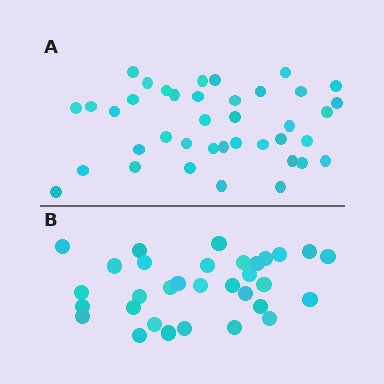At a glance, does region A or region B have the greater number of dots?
Region A (the top region) has more dots.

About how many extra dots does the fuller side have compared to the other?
Region A has roughly 8 or so more dots than region B.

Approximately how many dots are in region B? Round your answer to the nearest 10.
About 30 dots. (The exact count is 32, which rounds to 30.)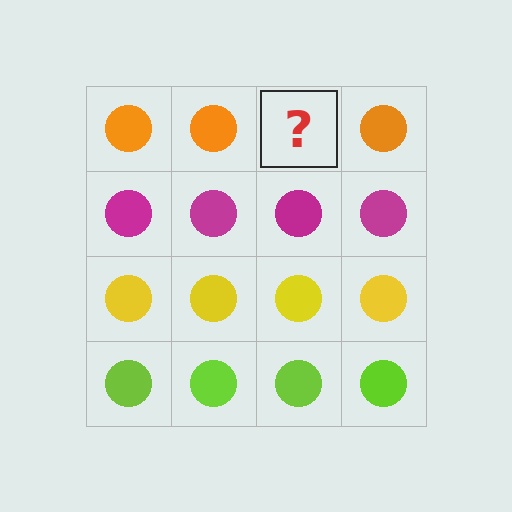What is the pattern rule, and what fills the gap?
The rule is that each row has a consistent color. The gap should be filled with an orange circle.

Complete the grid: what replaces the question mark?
The question mark should be replaced with an orange circle.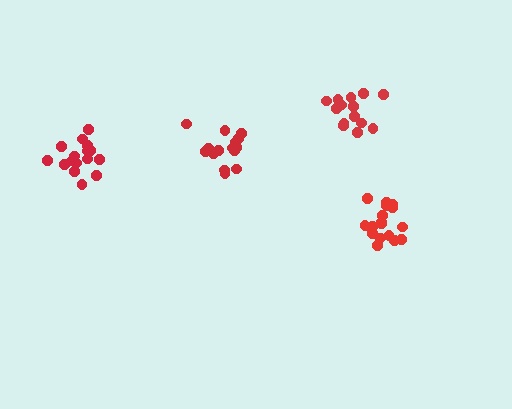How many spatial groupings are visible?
There are 4 spatial groupings.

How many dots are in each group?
Group 1: 18 dots, Group 2: 14 dots, Group 3: 15 dots, Group 4: 17 dots (64 total).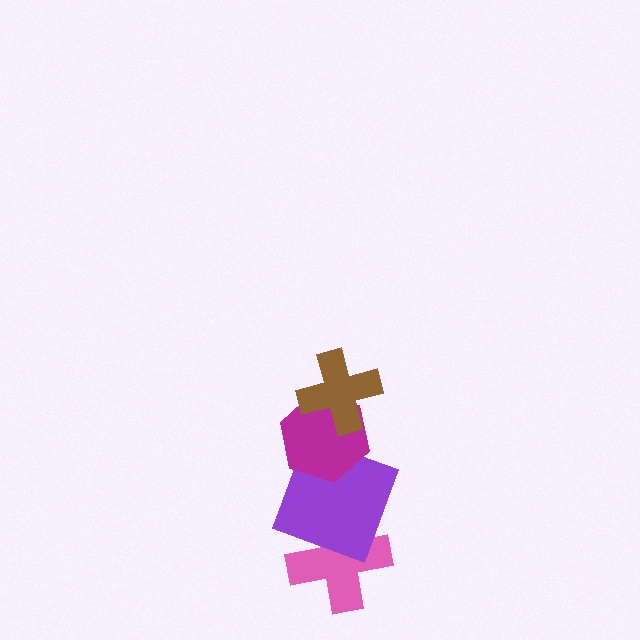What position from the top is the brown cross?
The brown cross is 1st from the top.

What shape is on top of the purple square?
The magenta hexagon is on top of the purple square.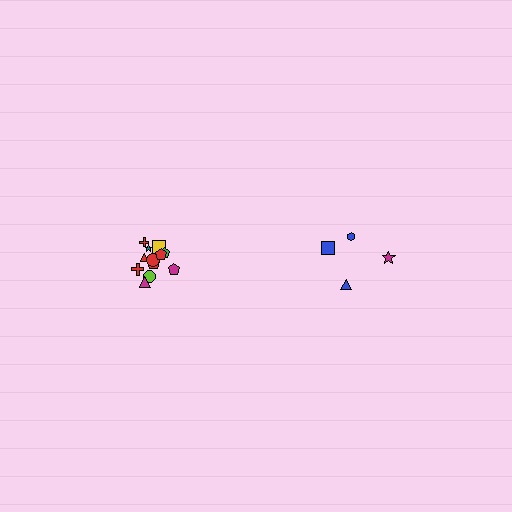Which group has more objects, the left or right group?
The left group.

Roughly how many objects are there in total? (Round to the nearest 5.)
Roughly 15 objects in total.